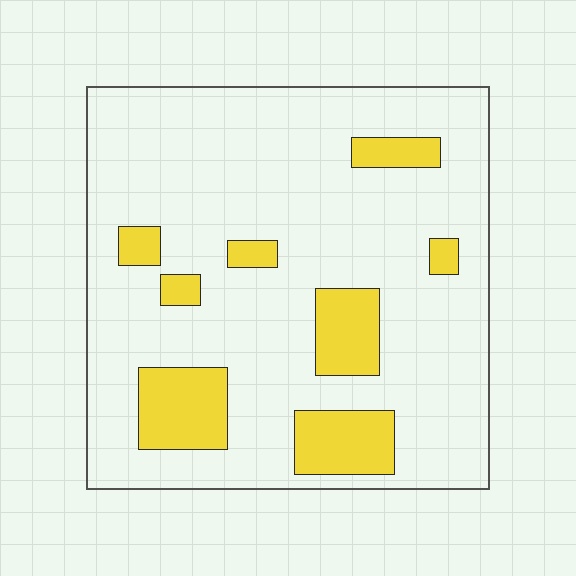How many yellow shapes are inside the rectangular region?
8.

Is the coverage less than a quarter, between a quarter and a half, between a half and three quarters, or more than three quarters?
Less than a quarter.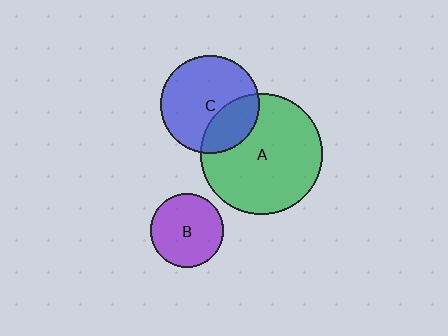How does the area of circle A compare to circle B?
Approximately 2.7 times.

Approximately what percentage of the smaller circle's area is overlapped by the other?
Approximately 30%.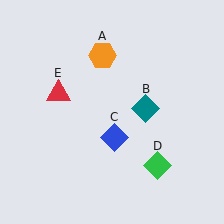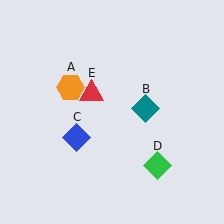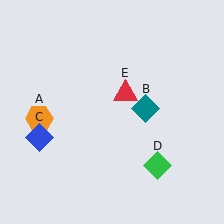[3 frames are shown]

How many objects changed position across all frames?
3 objects changed position: orange hexagon (object A), blue diamond (object C), red triangle (object E).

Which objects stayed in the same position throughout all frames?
Teal diamond (object B) and green diamond (object D) remained stationary.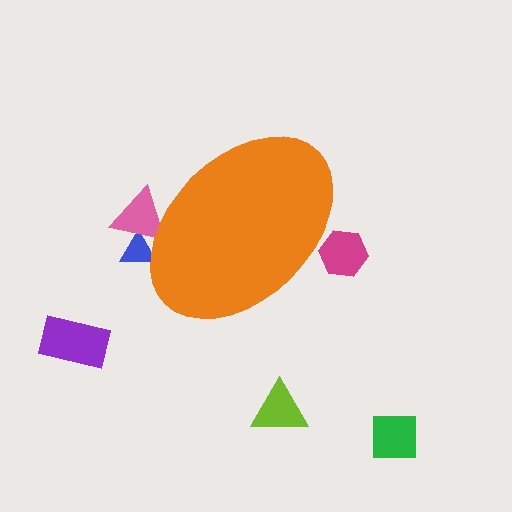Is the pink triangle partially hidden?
Yes, the pink triangle is partially hidden behind the orange ellipse.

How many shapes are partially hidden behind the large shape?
3 shapes are partially hidden.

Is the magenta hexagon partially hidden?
Yes, the magenta hexagon is partially hidden behind the orange ellipse.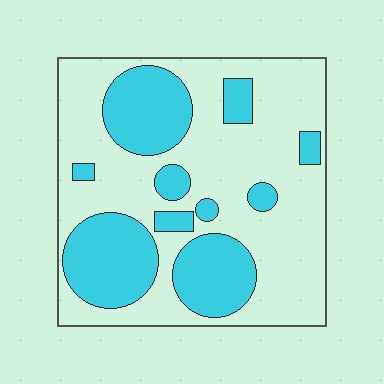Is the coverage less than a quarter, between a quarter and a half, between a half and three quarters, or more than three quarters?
Between a quarter and a half.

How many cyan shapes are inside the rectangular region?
10.